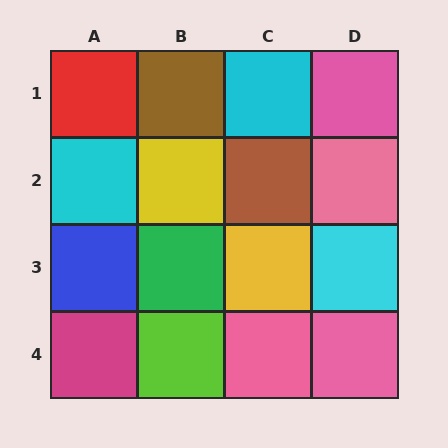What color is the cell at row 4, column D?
Pink.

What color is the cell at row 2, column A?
Cyan.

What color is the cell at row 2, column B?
Yellow.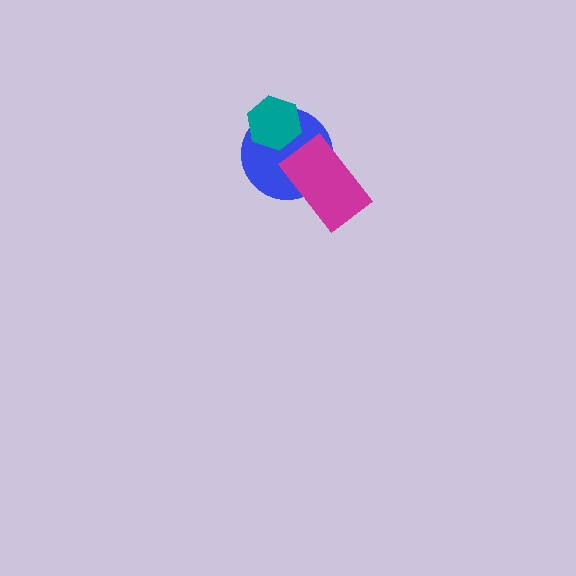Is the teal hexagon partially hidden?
No, no other shape covers it.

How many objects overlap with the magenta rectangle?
1 object overlaps with the magenta rectangle.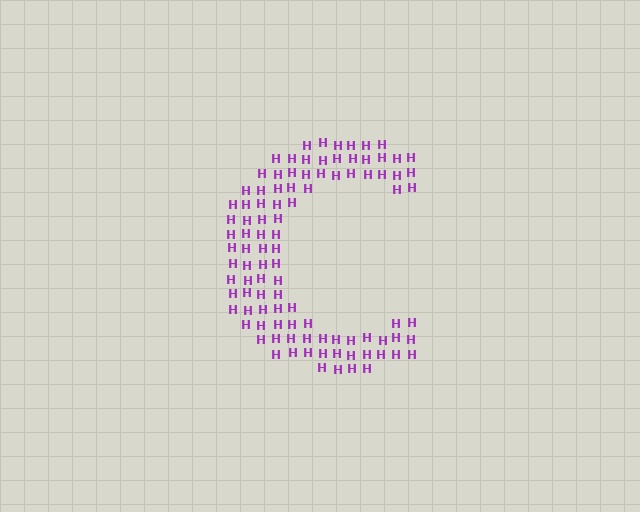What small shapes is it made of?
It is made of small letter H's.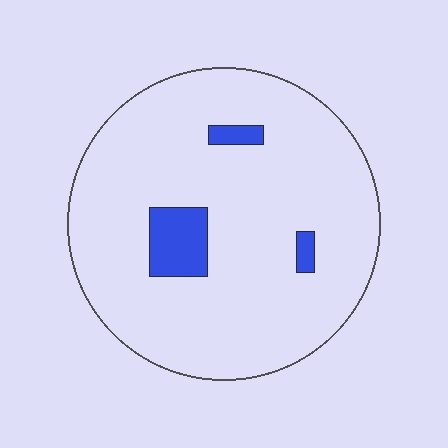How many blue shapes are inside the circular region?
3.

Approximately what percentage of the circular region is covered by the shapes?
Approximately 10%.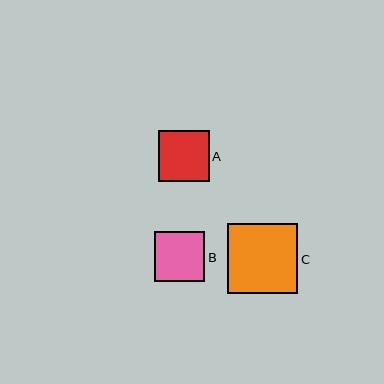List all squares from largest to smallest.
From largest to smallest: C, B, A.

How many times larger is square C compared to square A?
Square C is approximately 1.4 times the size of square A.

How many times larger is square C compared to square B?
Square C is approximately 1.4 times the size of square B.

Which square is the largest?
Square C is the largest with a size of approximately 70 pixels.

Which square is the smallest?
Square A is the smallest with a size of approximately 51 pixels.